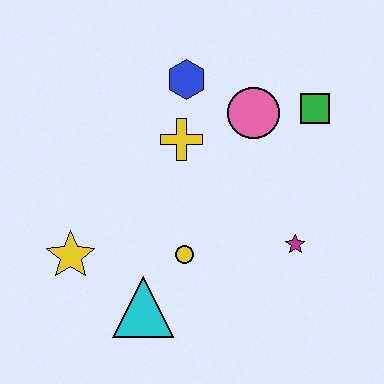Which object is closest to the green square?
The pink circle is closest to the green square.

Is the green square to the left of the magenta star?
No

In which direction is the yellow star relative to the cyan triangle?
The yellow star is to the left of the cyan triangle.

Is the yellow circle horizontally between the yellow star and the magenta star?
Yes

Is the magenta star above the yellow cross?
No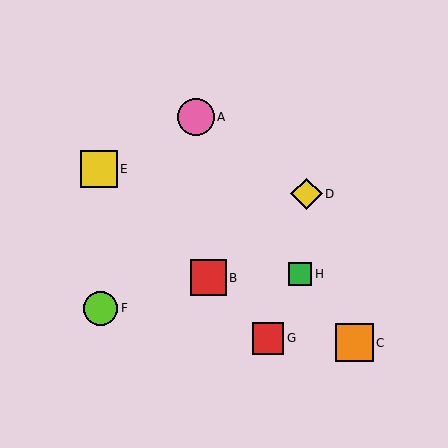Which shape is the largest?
The orange square (labeled C) is the largest.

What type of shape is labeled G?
Shape G is a red square.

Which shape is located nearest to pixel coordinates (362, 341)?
The orange square (labeled C) at (354, 343) is nearest to that location.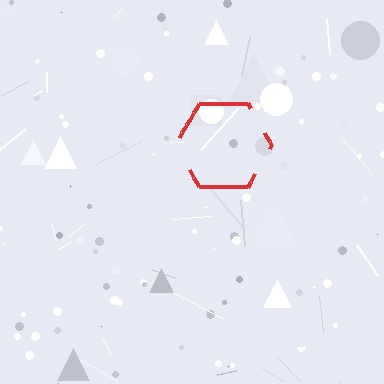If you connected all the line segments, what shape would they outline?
They would outline a hexagon.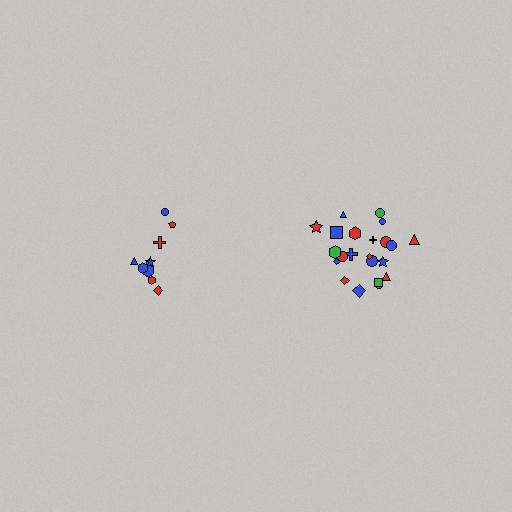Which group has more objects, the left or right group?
The right group.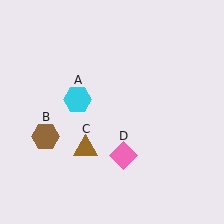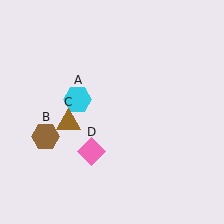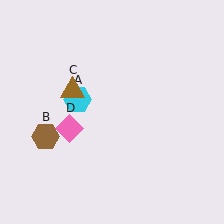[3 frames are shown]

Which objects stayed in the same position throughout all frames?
Cyan hexagon (object A) and brown hexagon (object B) remained stationary.